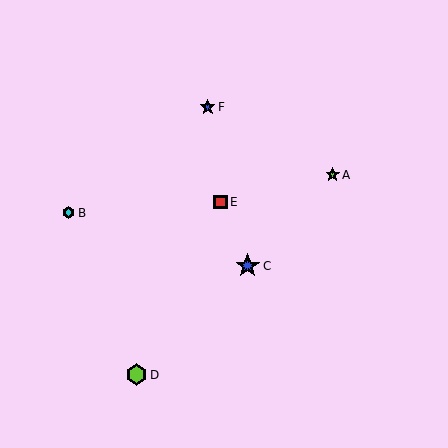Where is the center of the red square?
The center of the red square is at (221, 202).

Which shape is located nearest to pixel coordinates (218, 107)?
The blue star (labeled F) at (208, 107) is nearest to that location.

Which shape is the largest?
The blue star (labeled C) is the largest.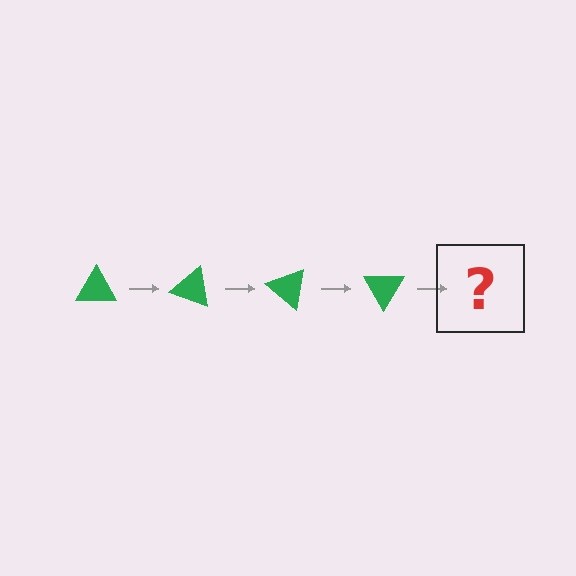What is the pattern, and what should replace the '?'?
The pattern is that the triangle rotates 20 degrees each step. The '?' should be a green triangle rotated 80 degrees.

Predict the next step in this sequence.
The next step is a green triangle rotated 80 degrees.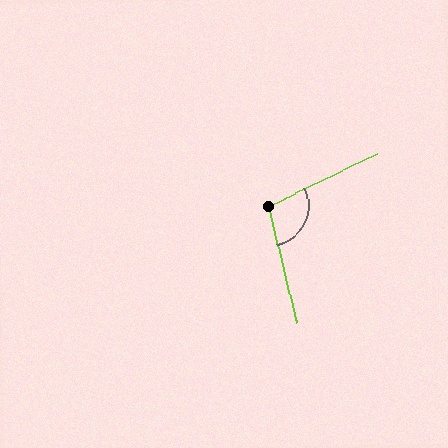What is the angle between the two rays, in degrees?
Approximately 102 degrees.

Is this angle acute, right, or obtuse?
It is obtuse.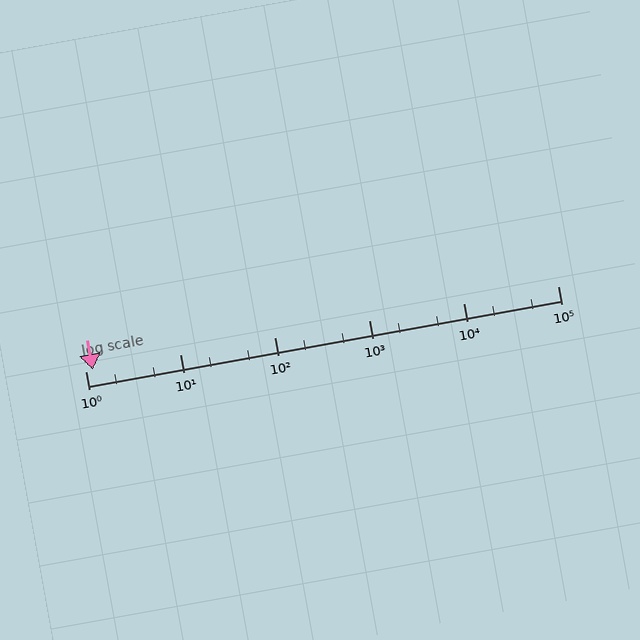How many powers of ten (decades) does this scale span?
The scale spans 5 decades, from 1 to 100000.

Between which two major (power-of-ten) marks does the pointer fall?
The pointer is between 1 and 10.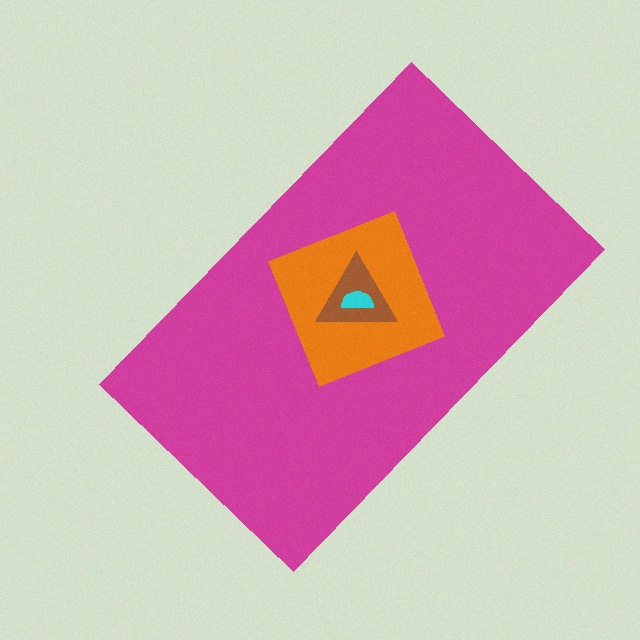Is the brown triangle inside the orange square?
Yes.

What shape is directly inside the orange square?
The brown triangle.